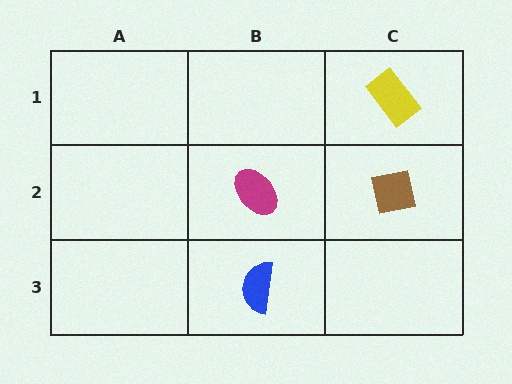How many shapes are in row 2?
2 shapes.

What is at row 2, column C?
A brown square.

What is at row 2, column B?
A magenta ellipse.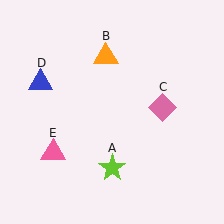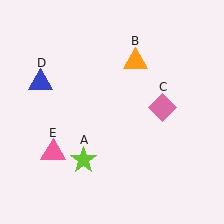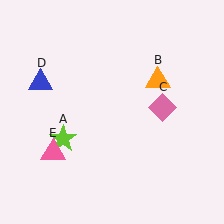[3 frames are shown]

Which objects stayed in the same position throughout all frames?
Pink diamond (object C) and blue triangle (object D) and pink triangle (object E) remained stationary.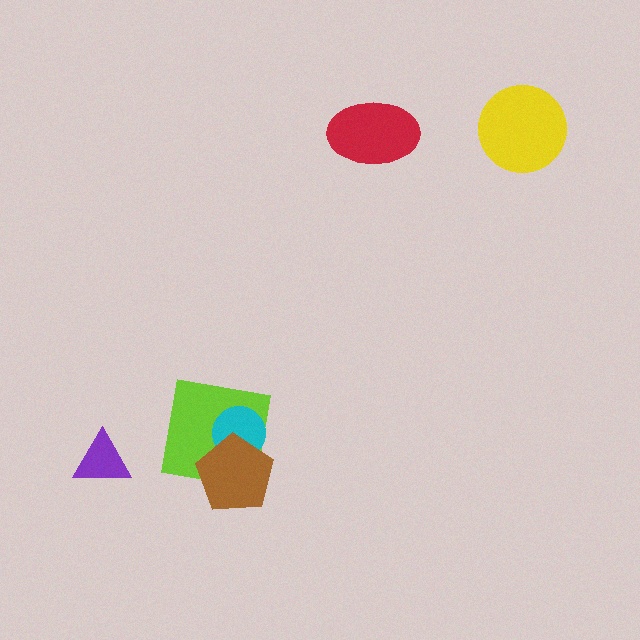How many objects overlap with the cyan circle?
2 objects overlap with the cyan circle.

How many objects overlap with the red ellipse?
0 objects overlap with the red ellipse.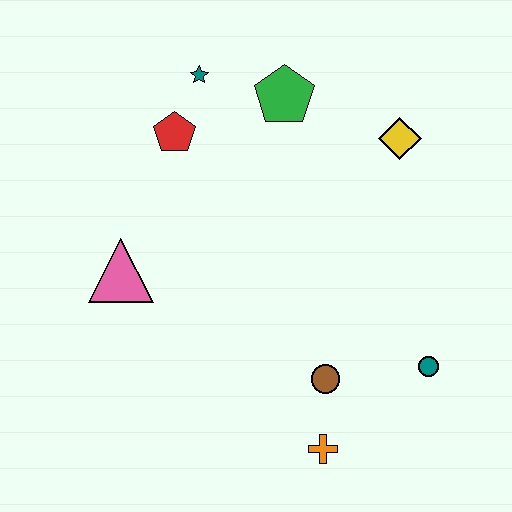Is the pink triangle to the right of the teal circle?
No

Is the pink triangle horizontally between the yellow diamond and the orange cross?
No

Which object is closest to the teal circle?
The brown circle is closest to the teal circle.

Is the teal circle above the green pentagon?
No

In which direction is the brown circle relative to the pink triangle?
The brown circle is to the right of the pink triangle.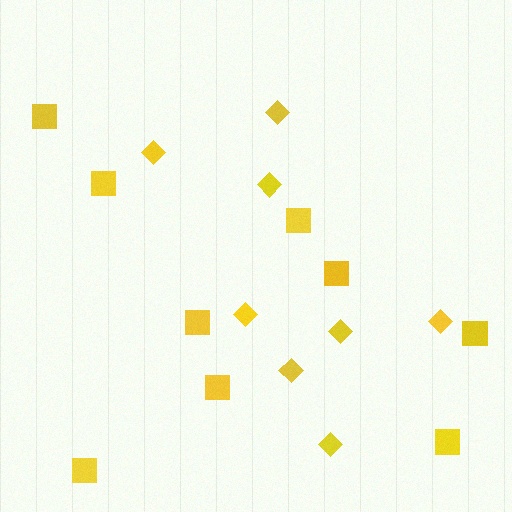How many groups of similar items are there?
There are 2 groups: one group of diamonds (8) and one group of squares (9).